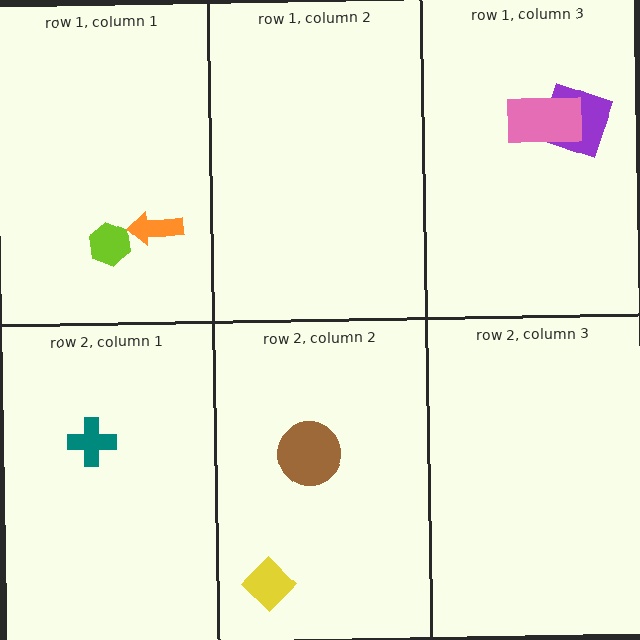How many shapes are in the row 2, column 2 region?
2.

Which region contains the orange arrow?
The row 1, column 1 region.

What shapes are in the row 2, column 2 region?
The brown circle, the yellow diamond.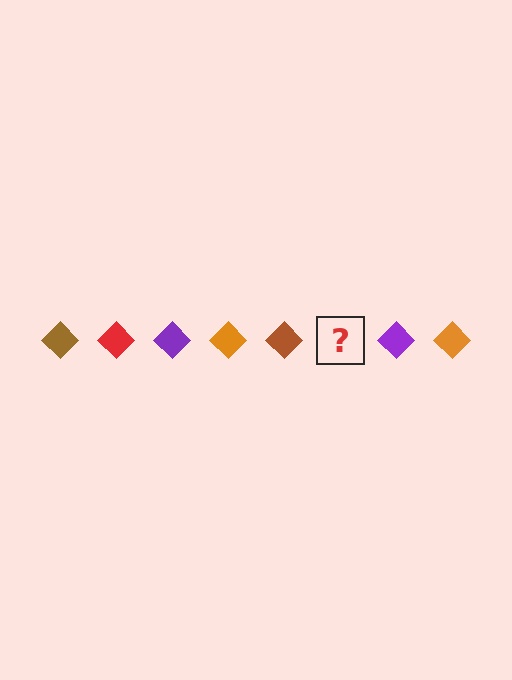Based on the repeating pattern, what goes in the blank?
The blank should be a red diamond.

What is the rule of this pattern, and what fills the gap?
The rule is that the pattern cycles through brown, red, purple, orange diamonds. The gap should be filled with a red diamond.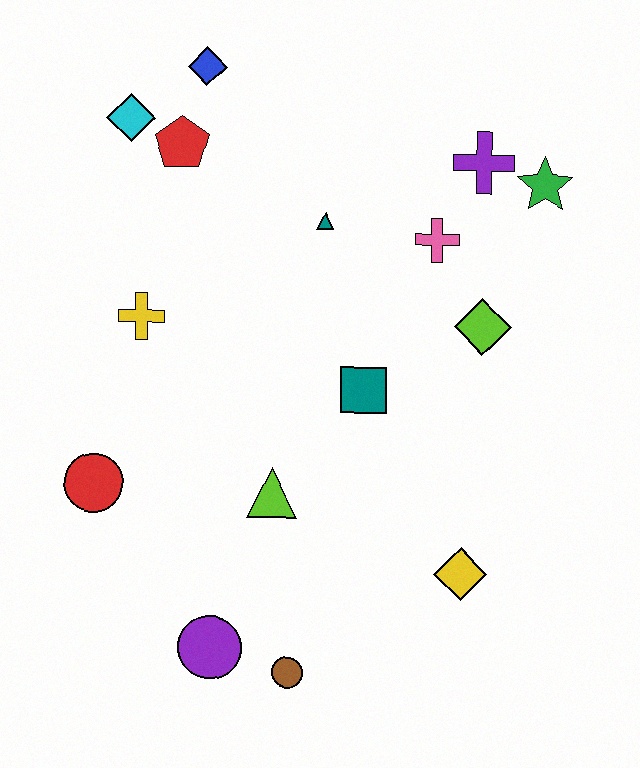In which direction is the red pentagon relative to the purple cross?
The red pentagon is to the left of the purple cross.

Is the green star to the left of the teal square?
No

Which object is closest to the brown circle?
The purple circle is closest to the brown circle.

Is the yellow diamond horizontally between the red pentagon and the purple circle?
No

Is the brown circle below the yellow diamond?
Yes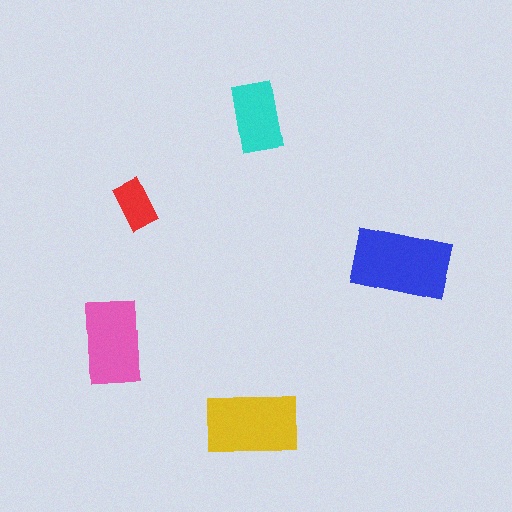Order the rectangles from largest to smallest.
the blue one, the yellow one, the pink one, the cyan one, the red one.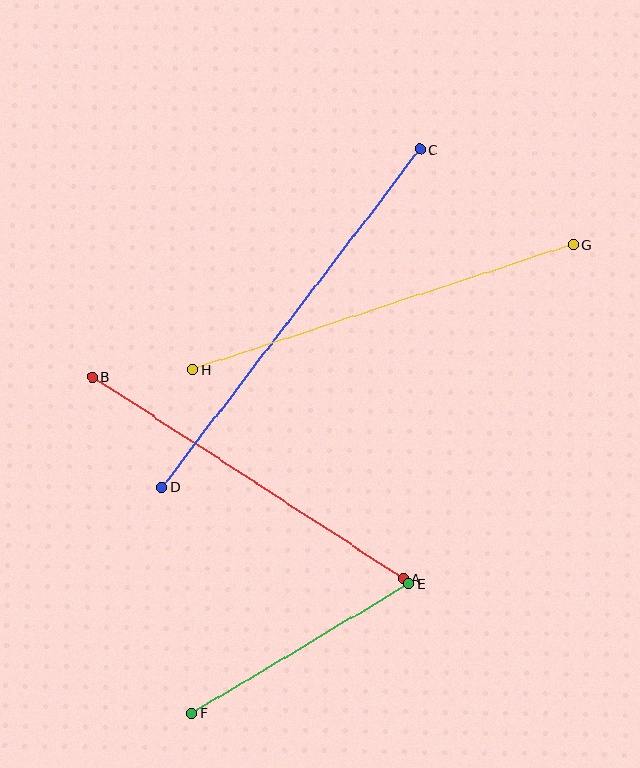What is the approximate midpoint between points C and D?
The midpoint is at approximately (291, 318) pixels.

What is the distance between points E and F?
The distance is approximately 252 pixels.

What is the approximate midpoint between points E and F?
The midpoint is at approximately (300, 648) pixels.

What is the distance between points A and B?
The distance is approximately 371 pixels.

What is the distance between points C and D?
The distance is approximately 425 pixels.